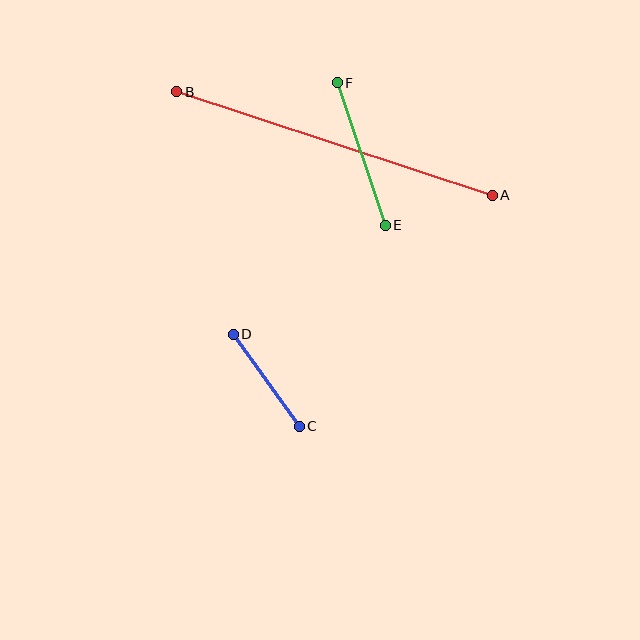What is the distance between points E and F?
The distance is approximately 150 pixels.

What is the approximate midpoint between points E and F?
The midpoint is at approximately (361, 154) pixels.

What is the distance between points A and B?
The distance is approximately 332 pixels.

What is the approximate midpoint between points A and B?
The midpoint is at approximately (334, 144) pixels.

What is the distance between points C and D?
The distance is approximately 114 pixels.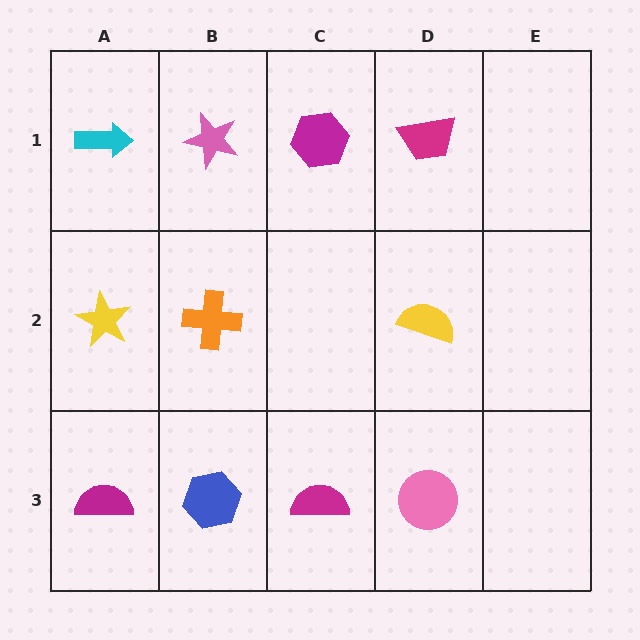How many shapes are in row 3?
4 shapes.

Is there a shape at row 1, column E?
No, that cell is empty.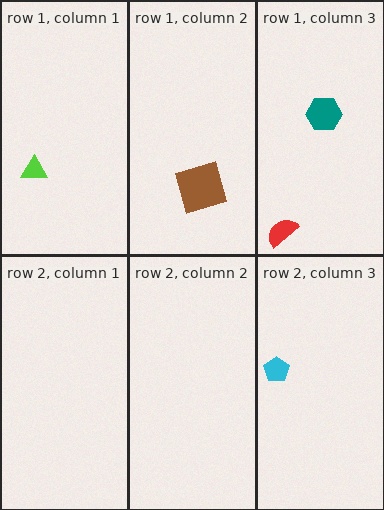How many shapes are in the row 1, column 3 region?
2.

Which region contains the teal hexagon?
The row 1, column 3 region.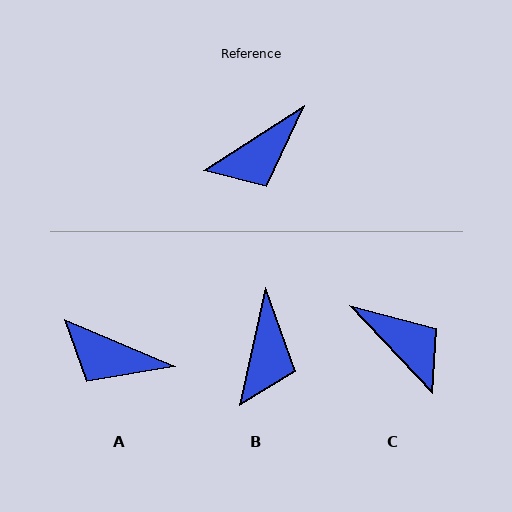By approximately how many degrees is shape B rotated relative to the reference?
Approximately 45 degrees counter-clockwise.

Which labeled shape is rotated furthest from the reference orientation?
C, about 100 degrees away.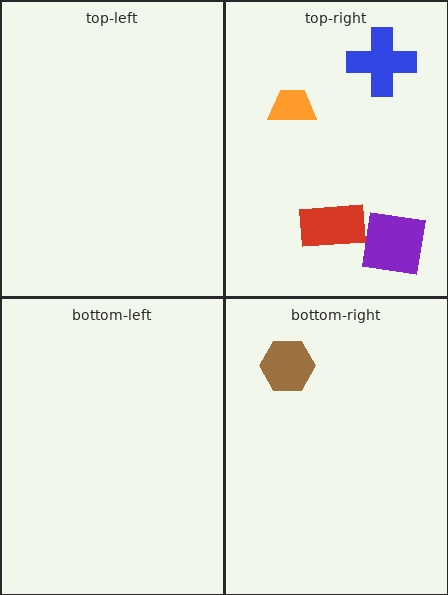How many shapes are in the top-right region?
4.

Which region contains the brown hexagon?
The bottom-right region.